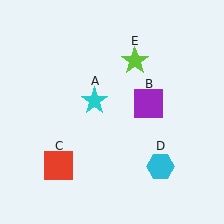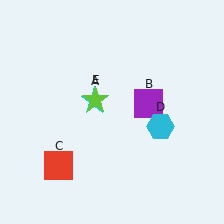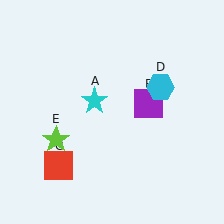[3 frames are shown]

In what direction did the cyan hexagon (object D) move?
The cyan hexagon (object D) moved up.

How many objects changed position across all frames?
2 objects changed position: cyan hexagon (object D), lime star (object E).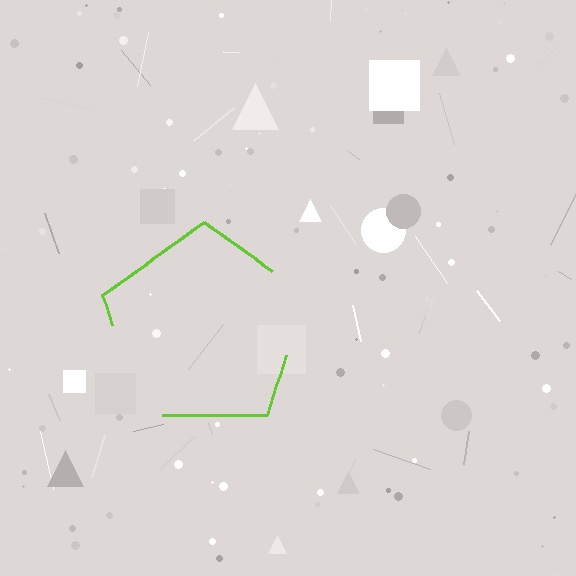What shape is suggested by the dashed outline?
The dashed outline suggests a pentagon.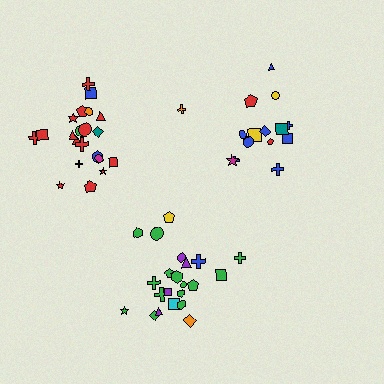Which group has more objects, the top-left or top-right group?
The top-left group.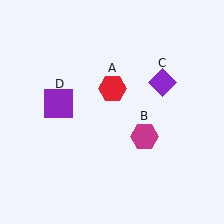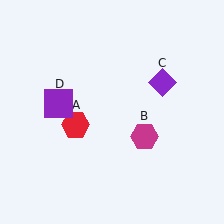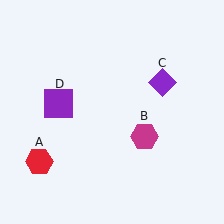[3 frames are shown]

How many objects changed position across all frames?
1 object changed position: red hexagon (object A).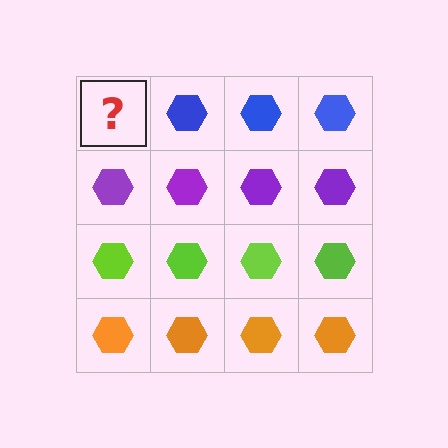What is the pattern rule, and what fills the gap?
The rule is that each row has a consistent color. The gap should be filled with a blue hexagon.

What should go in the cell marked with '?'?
The missing cell should contain a blue hexagon.